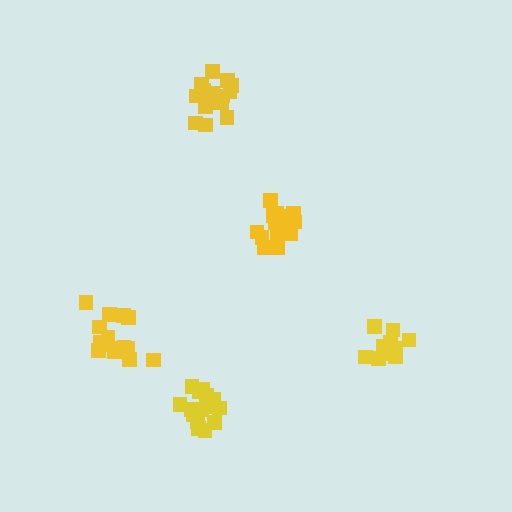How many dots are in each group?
Group 1: 17 dots, Group 2: 14 dots, Group 3: 17 dots, Group 4: 16 dots, Group 5: 18 dots (82 total).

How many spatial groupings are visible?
There are 5 spatial groupings.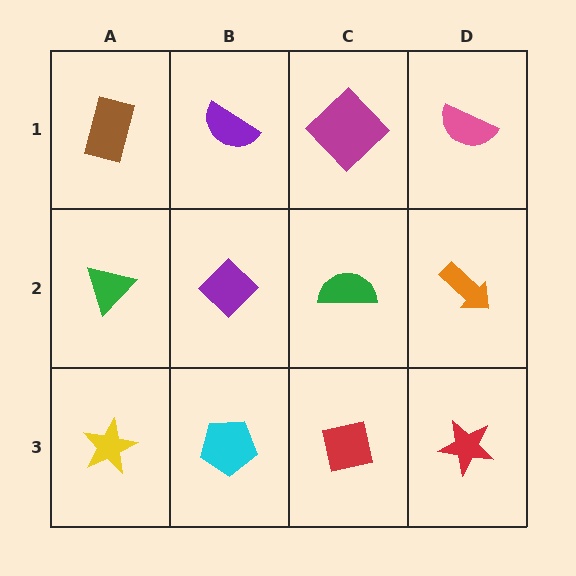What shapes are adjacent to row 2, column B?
A purple semicircle (row 1, column B), a cyan pentagon (row 3, column B), a green triangle (row 2, column A), a green semicircle (row 2, column C).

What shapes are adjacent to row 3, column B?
A purple diamond (row 2, column B), a yellow star (row 3, column A), a red square (row 3, column C).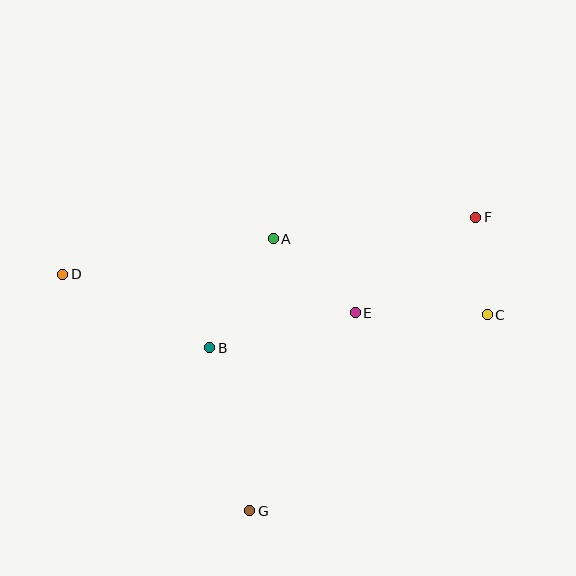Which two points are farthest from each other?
Points C and D are farthest from each other.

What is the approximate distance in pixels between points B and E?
The distance between B and E is approximately 150 pixels.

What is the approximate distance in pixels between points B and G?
The distance between B and G is approximately 168 pixels.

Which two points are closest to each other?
Points C and F are closest to each other.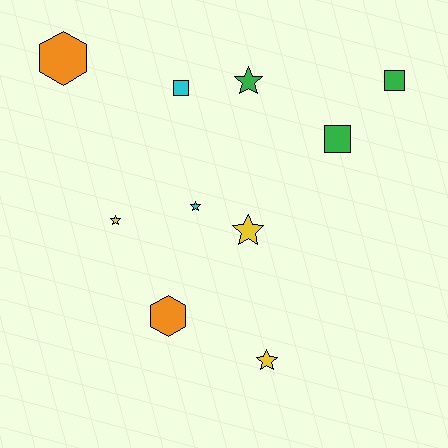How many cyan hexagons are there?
There are no cyan hexagons.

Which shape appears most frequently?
Star, with 5 objects.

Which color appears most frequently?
Yellow, with 3 objects.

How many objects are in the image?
There are 10 objects.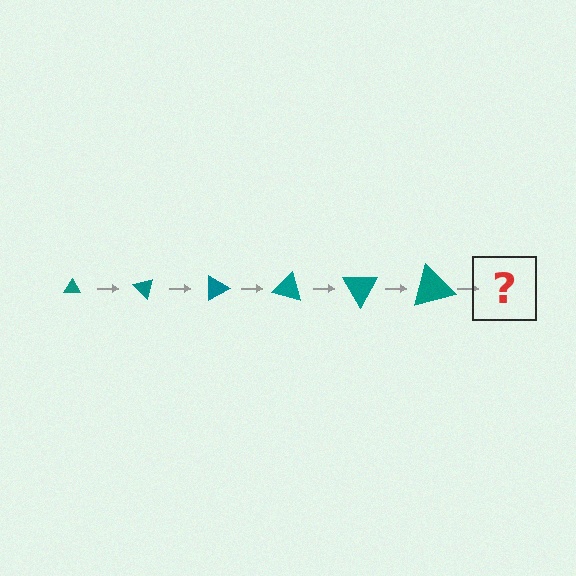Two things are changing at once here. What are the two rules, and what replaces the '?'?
The two rules are that the triangle grows larger each step and it rotates 45 degrees each step. The '?' should be a triangle, larger than the previous one and rotated 270 degrees from the start.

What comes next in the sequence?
The next element should be a triangle, larger than the previous one and rotated 270 degrees from the start.